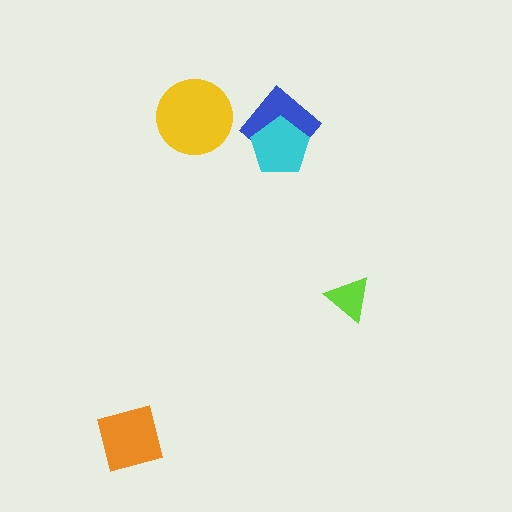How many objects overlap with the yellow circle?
0 objects overlap with the yellow circle.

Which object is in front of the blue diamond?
The cyan pentagon is in front of the blue diamond.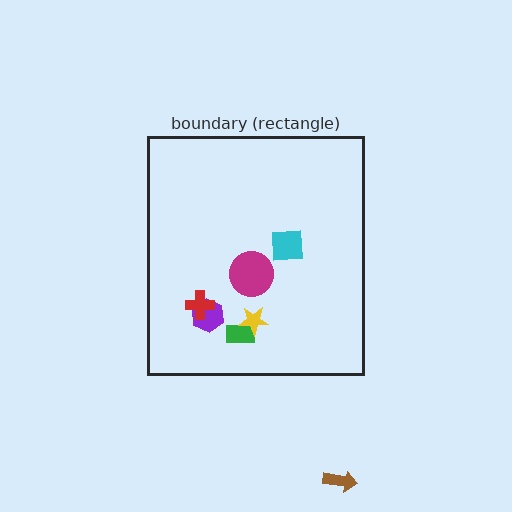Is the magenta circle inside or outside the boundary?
Inside.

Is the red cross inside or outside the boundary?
Inside.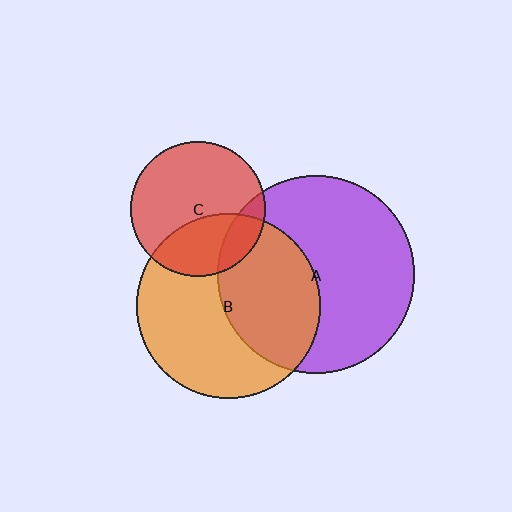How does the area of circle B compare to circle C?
Approximately 1.9 times.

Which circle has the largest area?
Circle A (purple).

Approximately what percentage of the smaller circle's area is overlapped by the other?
Approximately 15%.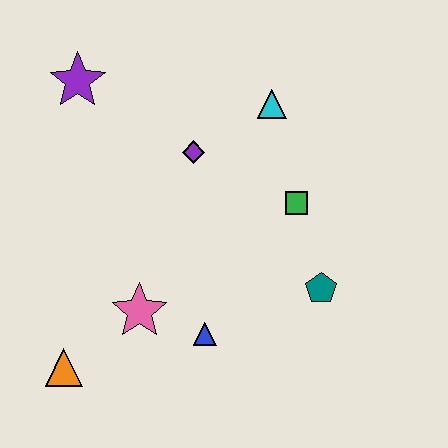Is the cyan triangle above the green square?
Yes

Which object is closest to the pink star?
The blue triangle is closest to the pink star.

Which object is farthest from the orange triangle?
The cyan triangle is farthest from the orange triangle.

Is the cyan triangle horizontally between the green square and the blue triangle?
Yes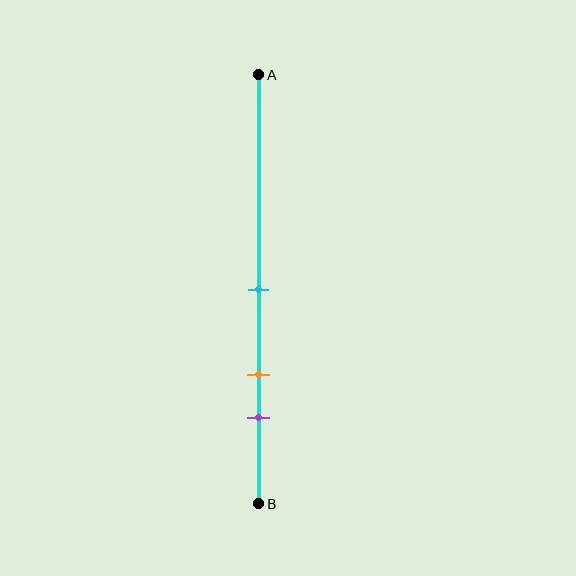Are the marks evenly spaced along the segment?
Yes, the marks are approximately evenly spaced.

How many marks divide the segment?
There are 3 marks dividing the segment.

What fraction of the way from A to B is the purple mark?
The purple mark is approximately 80% (0.8) of the way from A to B.